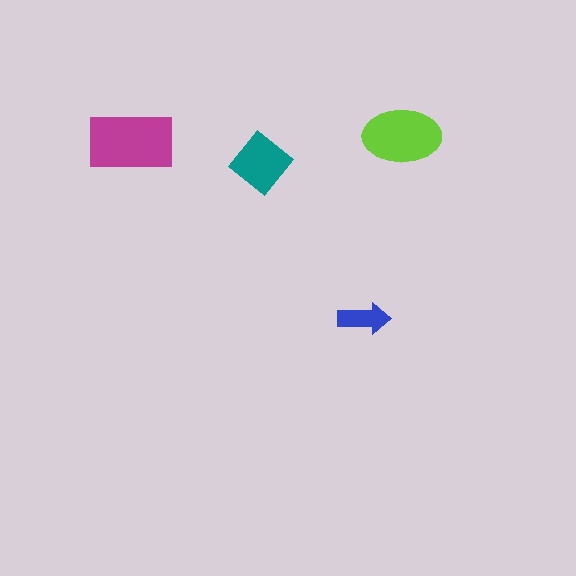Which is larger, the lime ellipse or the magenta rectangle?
The magenta rectangle.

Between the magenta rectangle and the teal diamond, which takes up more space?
The magenta rectangle.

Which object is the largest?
The magenta rectangle.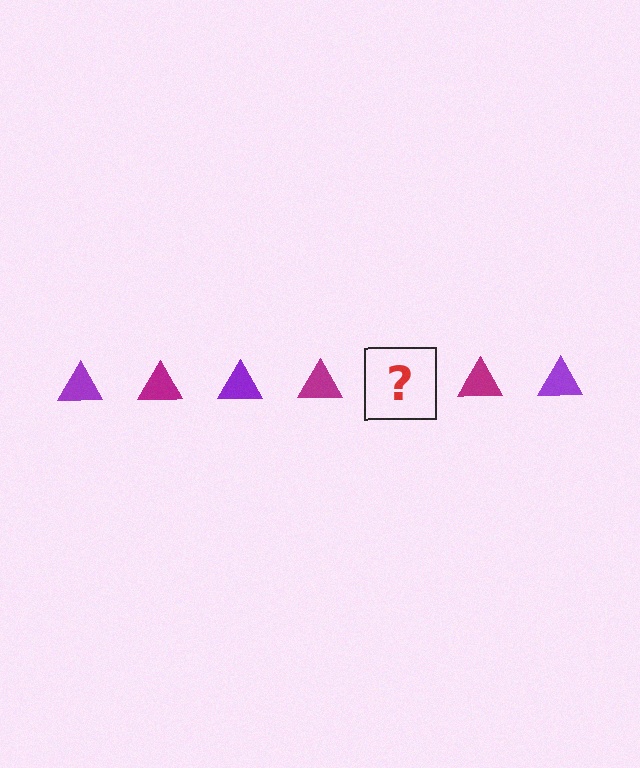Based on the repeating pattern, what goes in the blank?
The blank should be a purple triangle.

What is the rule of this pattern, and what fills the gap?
The rule is that the pattern cycles through purple, magenta triangles. The gap should be filled with a purple triangle.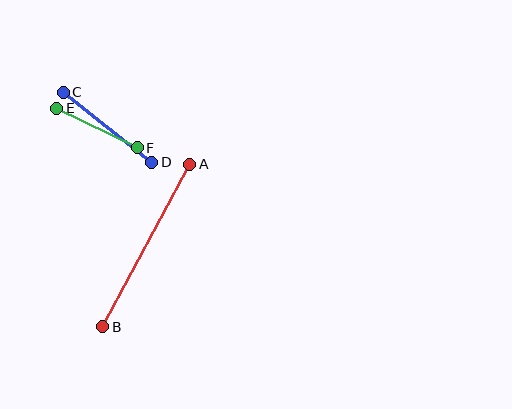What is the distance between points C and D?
The distance is approximately 113 pixels.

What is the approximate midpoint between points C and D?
The midpoint is at approximately (107, 127) pixels.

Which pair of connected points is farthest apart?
Points A and B are farthest apart.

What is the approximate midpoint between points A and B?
The midpoint is at approximately (146, 246) pixels.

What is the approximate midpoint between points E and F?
The midpoint is at approximately (97, 128) pixels.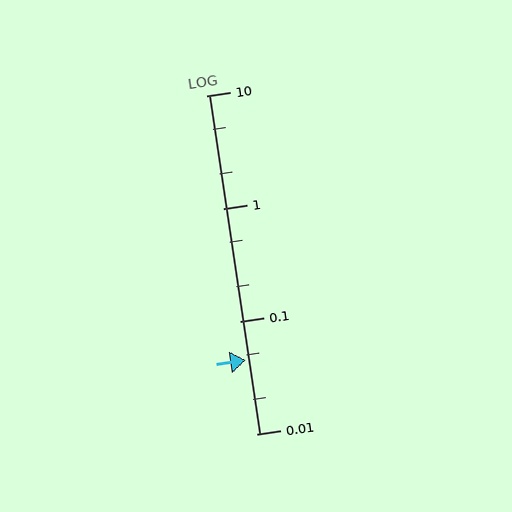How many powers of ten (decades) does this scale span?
The scale spans 3 decades, from 0.01 to 10.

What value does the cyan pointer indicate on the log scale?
The pointer indicates approximately 0.045.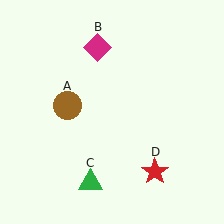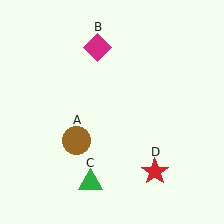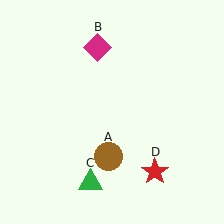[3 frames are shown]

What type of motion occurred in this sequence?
The brown circle (object A) rotated counterclockwise around the center of the scene.